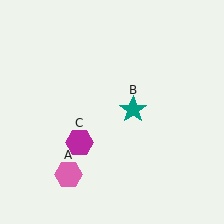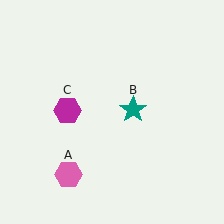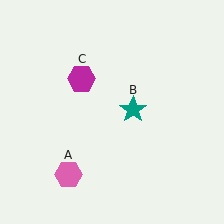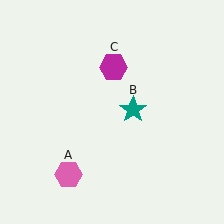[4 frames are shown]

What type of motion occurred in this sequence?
The magenta hexagon (object C) rotated clockwise around the center of the scene.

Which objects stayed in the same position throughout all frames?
Pink hexagon (object A) and teal star (object B) remained stationary.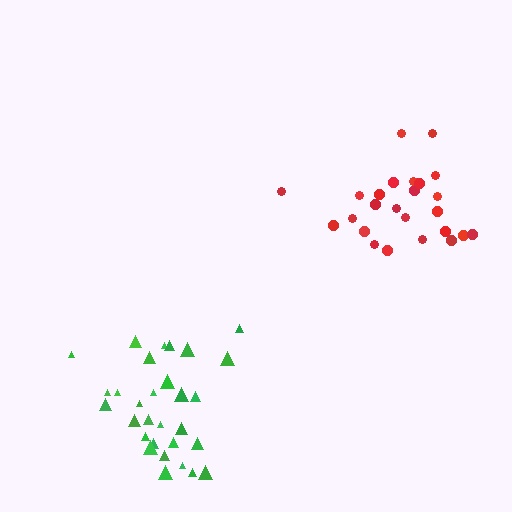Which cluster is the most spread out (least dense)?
Green.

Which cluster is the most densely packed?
Red.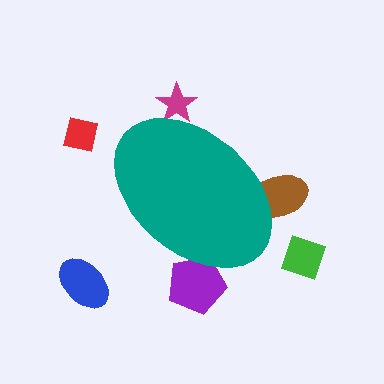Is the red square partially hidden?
No, the red square is fully visible.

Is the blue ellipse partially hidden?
No, the blue ellipse is fully visible.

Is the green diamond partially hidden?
No, the green diamond is fully visible.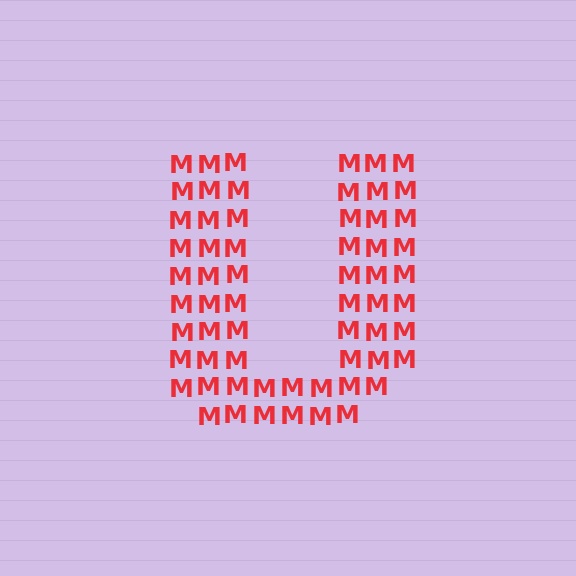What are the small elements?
The small elements are letter M's.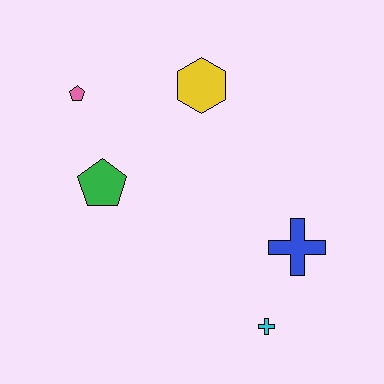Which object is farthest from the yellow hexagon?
The cyan cross is farthest from the yellow hexagon.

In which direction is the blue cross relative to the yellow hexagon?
The blue cross is below the yellow hexagon.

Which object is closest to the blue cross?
The cyan cross is closest to the blue cross.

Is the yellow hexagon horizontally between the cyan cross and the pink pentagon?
Yes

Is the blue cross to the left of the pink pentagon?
No